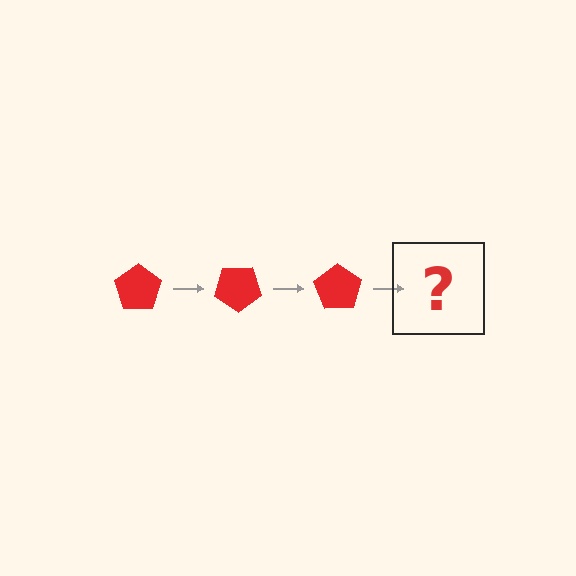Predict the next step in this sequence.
The next step is a red pentagon rotated 105 degrees.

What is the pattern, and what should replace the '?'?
The pattern is that the pentagon rotates 35 degrees each step. The '?' should be a red pentagon rotated 105 degrees.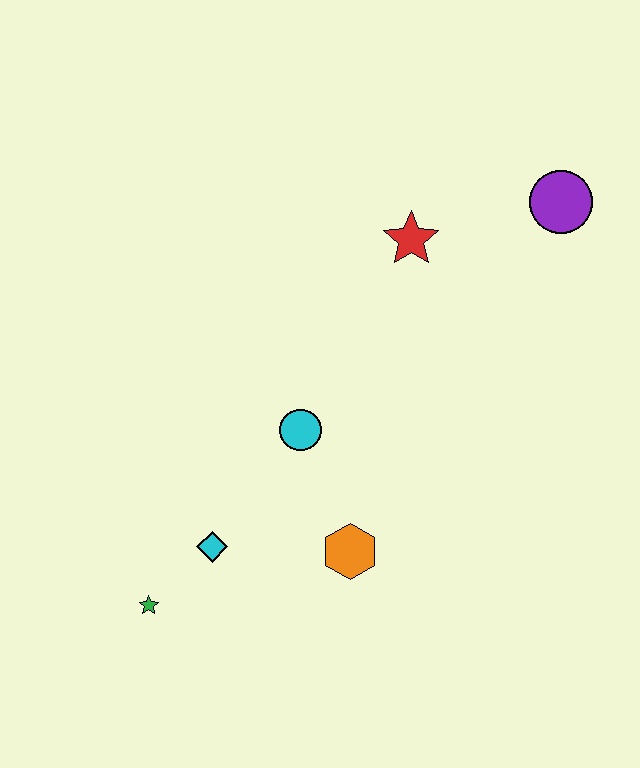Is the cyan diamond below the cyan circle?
Yes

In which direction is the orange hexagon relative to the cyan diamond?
The orange hexagon is to the right of the cyan diamond.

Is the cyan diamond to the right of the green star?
Yes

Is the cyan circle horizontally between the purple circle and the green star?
Yes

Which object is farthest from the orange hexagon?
The purple circle is farthest from the orange hexagon.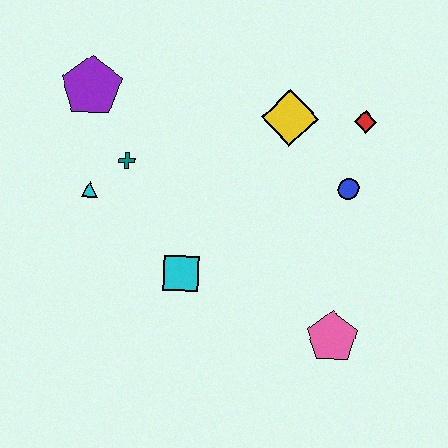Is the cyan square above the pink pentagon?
Yes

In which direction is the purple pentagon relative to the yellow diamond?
The purple pentagon is to the left of the yellow diamond.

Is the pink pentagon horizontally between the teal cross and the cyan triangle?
No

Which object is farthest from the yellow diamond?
The pink pentagon is farthest from the yellow diamond.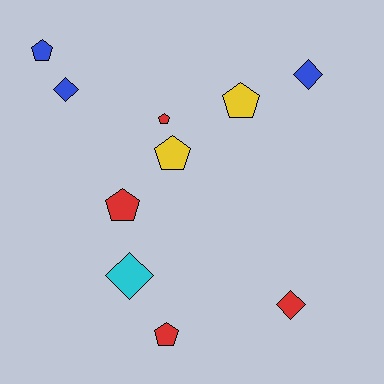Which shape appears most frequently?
Pentagon, with 6 objects.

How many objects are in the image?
There are 10 objects.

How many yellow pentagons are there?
There are 2 yellow pentagons.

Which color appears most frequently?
Red, with 4 objects.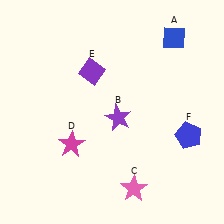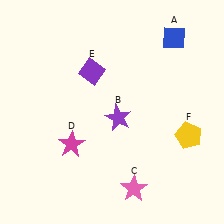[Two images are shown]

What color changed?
The pentagon (F) changed from blue in Image 1 to yellow in Image 2.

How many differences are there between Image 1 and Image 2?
There is 1 difference between the two images.